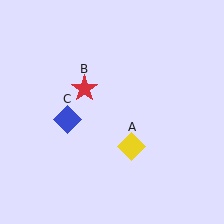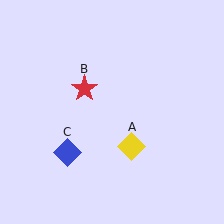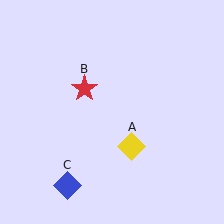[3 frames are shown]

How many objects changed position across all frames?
1 object changed position: blue diamond (object C).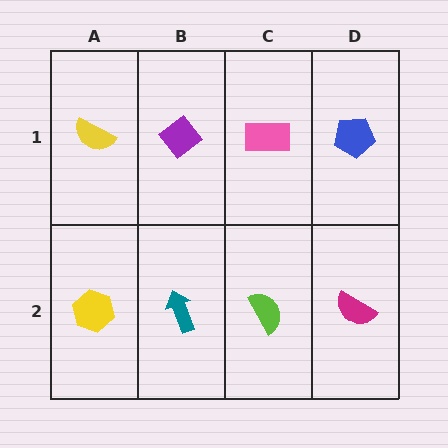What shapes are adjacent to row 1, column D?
A magenta semicircle (row 2, column D), a pink rectangle (row 1, column C).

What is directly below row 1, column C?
A lime semicircle.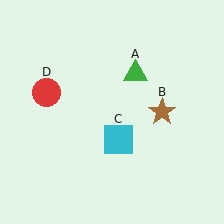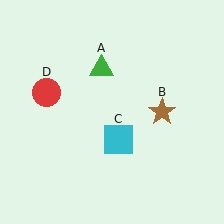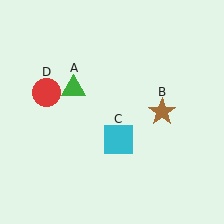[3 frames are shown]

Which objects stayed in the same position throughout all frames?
Brown star (object B) and cyan square (object C) and red circle (object D) remained stationary.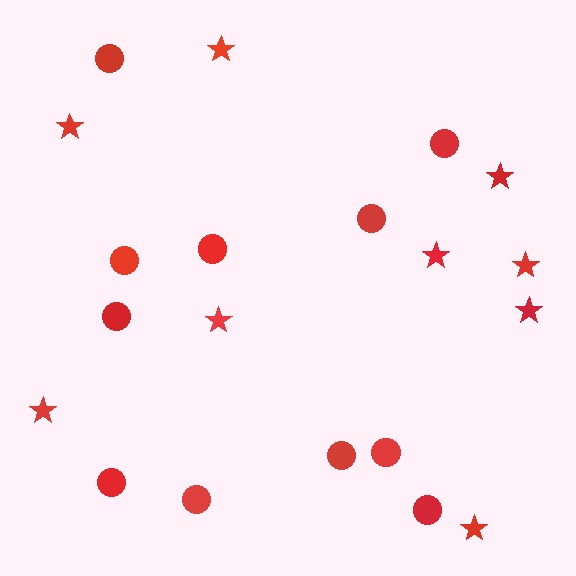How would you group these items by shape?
There are 2 groups: one group of circles (11) and one group of stars (9).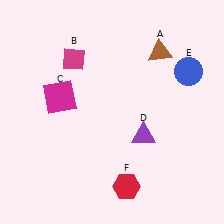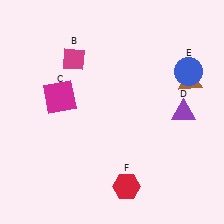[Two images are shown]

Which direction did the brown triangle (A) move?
The brown triangle (A) moved right.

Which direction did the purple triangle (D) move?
The purple triangle (D) moved right.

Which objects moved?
The objects that moved are: the brown triangle (A), the purple triangle (D).